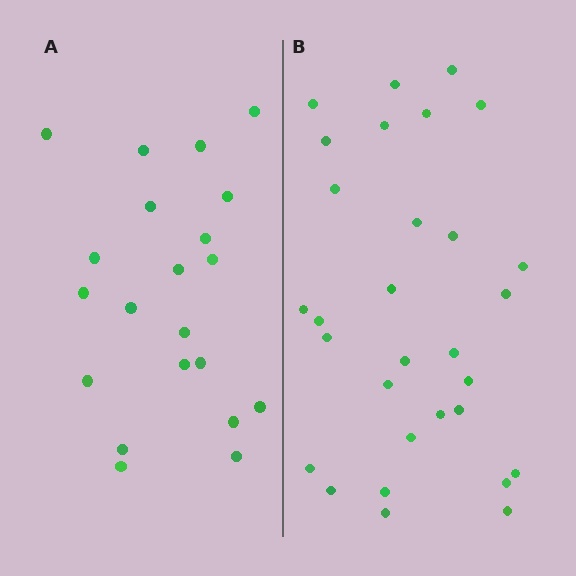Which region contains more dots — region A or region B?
Region B (the right region) has more dots.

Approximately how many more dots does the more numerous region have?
Region B has roughly 8 or so more dots than region A.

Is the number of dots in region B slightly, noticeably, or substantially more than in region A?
Region B has noticeably more, but not dramatically so. The ratio is roughly 1.4 to 1.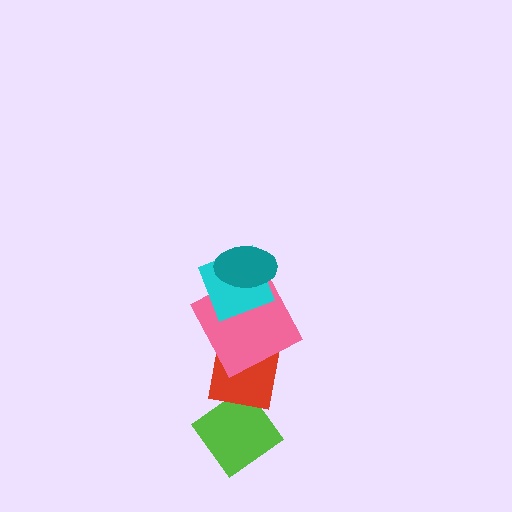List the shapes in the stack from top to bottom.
From top to bottom: the teal ellipse, the cyan diamond, the pink square, the red square, the lime diamond.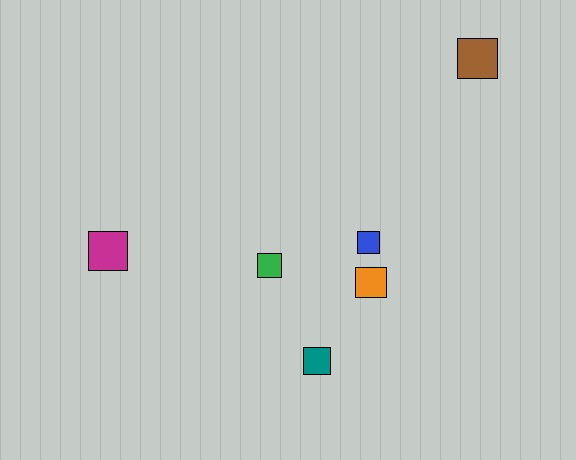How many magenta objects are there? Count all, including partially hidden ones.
There is 1 magenta object.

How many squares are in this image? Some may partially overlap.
There are 6 squares.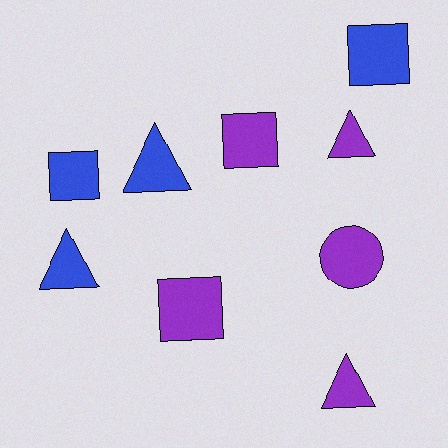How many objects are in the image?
There are 9 objects.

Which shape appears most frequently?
Square, with 4 objects.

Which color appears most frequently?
Purple, with 5 objects.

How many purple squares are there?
There are 2 purple squares.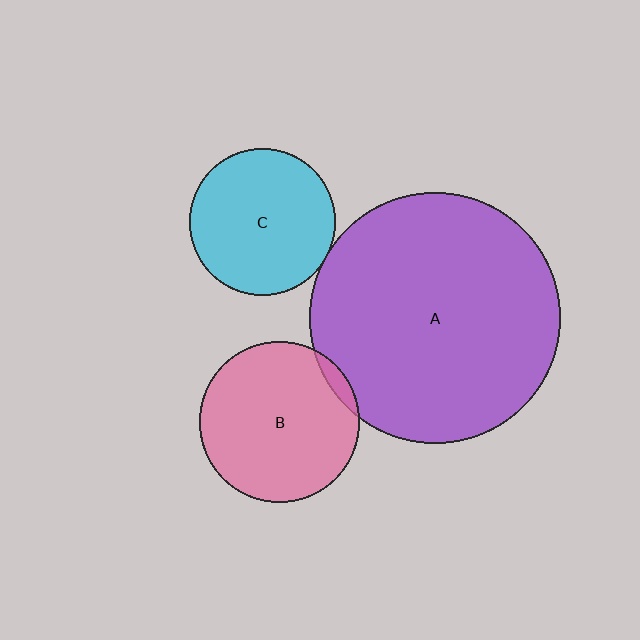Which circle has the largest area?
Circle A (purple).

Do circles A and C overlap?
Yes.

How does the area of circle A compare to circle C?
Approximately 2.9 times.